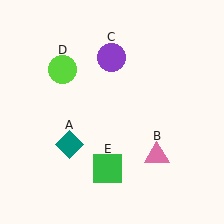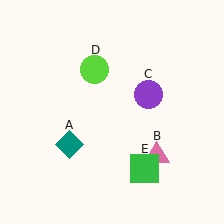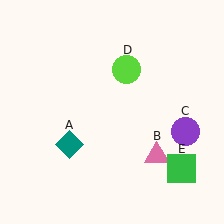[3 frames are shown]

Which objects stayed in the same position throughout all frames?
Teal diamond (object A) and pink triangle (object B) remained stationary.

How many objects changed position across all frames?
3 objects changed position: purple circle (object C), lime circle (object D), green square (object E).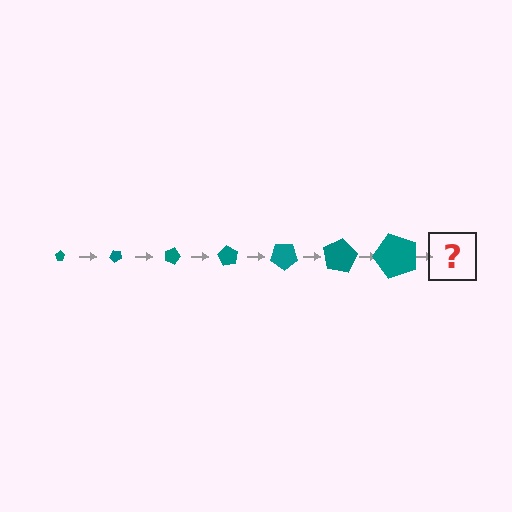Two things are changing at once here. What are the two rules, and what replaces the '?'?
The two rules are that the pentagon grows larger each step and it rotates 45 degrees each step. The '?' should be a pentagon, larger than the previous one and rotated 315 degrees from the start.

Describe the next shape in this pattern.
It should be a pentagon, larger than the previous one and rotated 315 degrees from the start.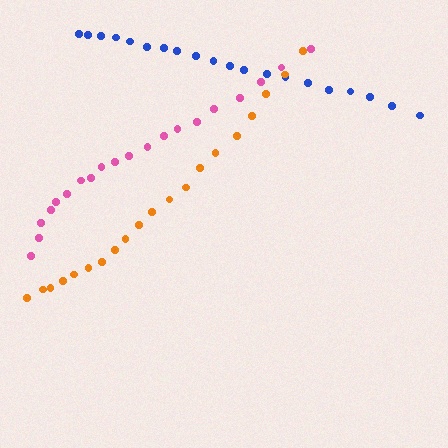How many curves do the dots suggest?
There are 3 distinct paths.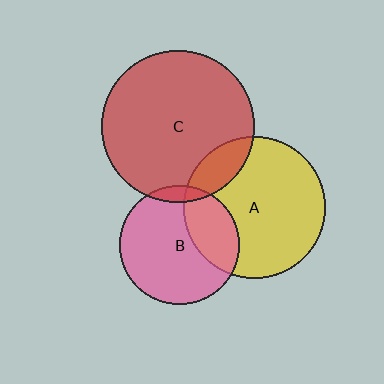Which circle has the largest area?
Circle C (red).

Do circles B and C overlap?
Yes.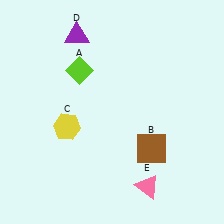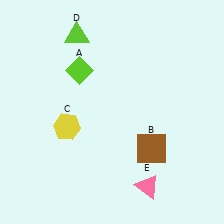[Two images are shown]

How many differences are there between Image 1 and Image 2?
There is 1 difference between the two images.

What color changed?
The triangle (D) changed from purple in Image 1 to lime in Image 2.